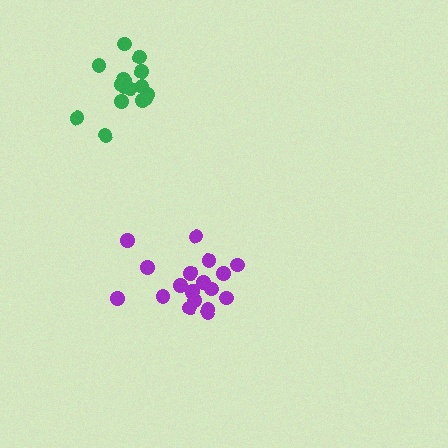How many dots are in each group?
Group 1: 15 dots, Group 2: 19 dots (34 total).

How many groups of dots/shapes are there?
There are 2 groups.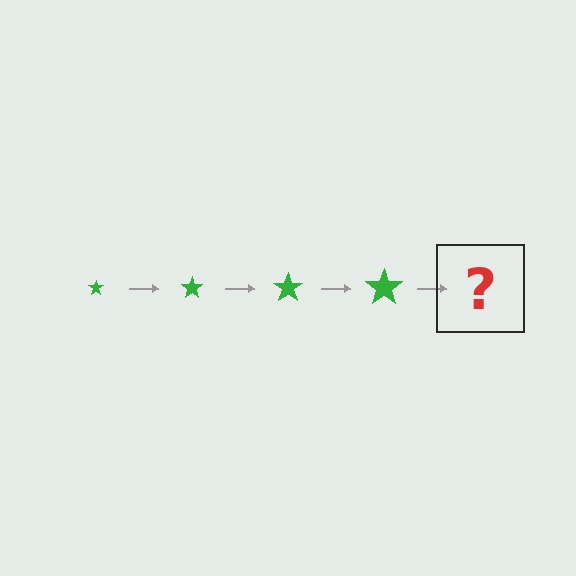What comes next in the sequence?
The next element should be a green star, larger than the previous one.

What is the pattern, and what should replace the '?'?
The pattern is that the star gets progressively larger each step. The '?' should be a green star, larger than the previous one.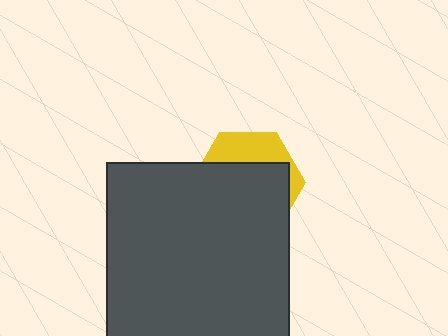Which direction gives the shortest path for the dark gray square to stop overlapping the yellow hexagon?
Moving down gives the shortest separation.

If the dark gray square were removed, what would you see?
You would see the complete yellow hexagon.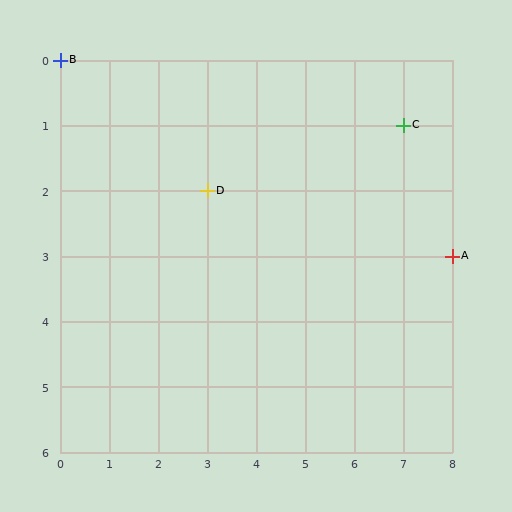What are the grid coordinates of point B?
Point B is at grid coordinates (0, 0).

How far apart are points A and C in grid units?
Points A and C are 1 column and 2 rows apart (about 2.2 grid units diagonally).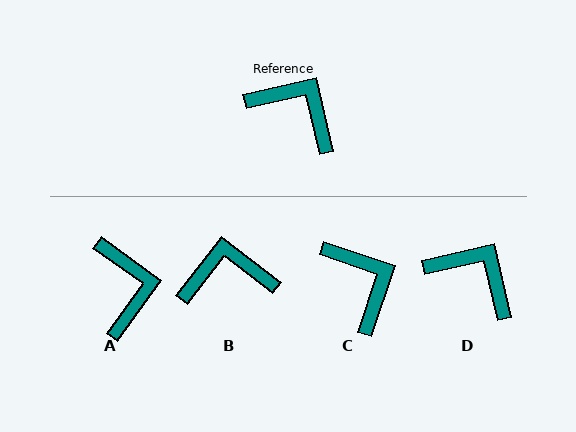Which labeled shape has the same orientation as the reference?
D.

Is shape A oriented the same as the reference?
No, it is off by about 49 degrees.